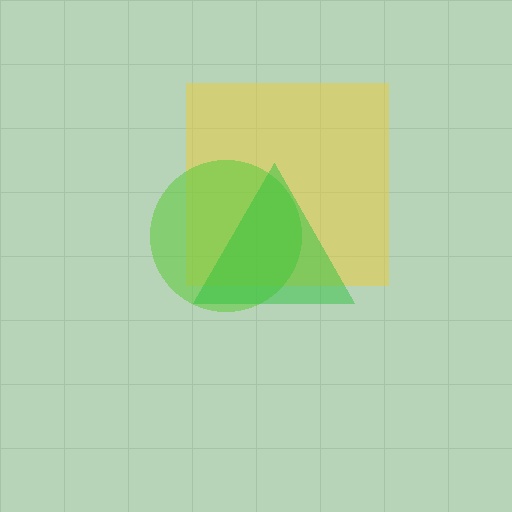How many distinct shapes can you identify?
There are 3 distinct shapes: a yellow square, a lime circle, a green triangle.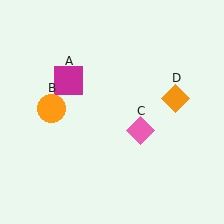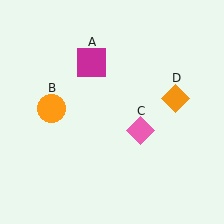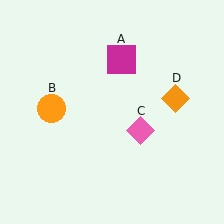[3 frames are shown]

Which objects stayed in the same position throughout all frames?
Orange circle (object B) and pink diamond (object C) and orange diamond (object D) remained stationary.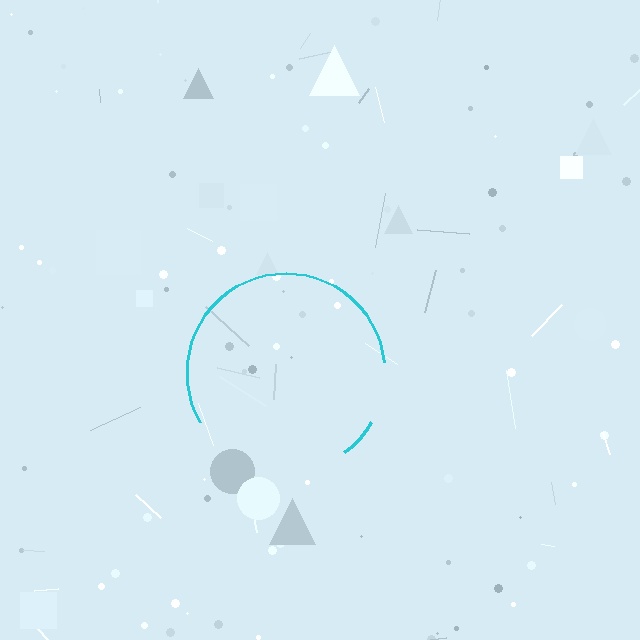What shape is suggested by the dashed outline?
The dashed outline suggests a circle.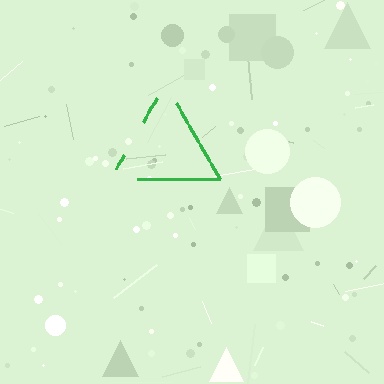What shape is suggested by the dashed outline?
The dashed outline suggests a triangle.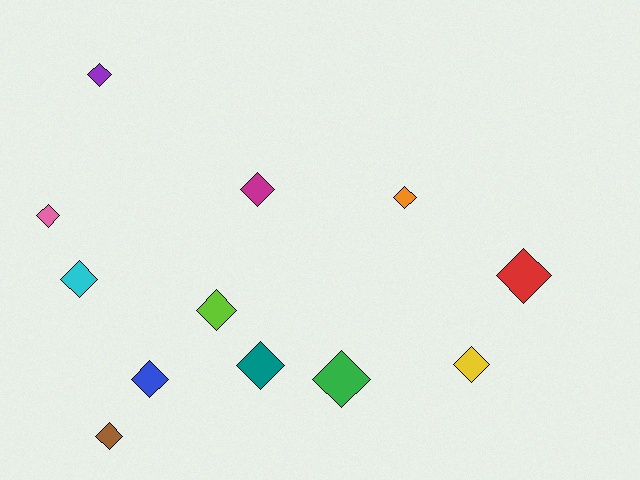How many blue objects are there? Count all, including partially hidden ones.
There is 1 blue object.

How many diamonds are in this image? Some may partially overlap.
There are 12 diamonds.